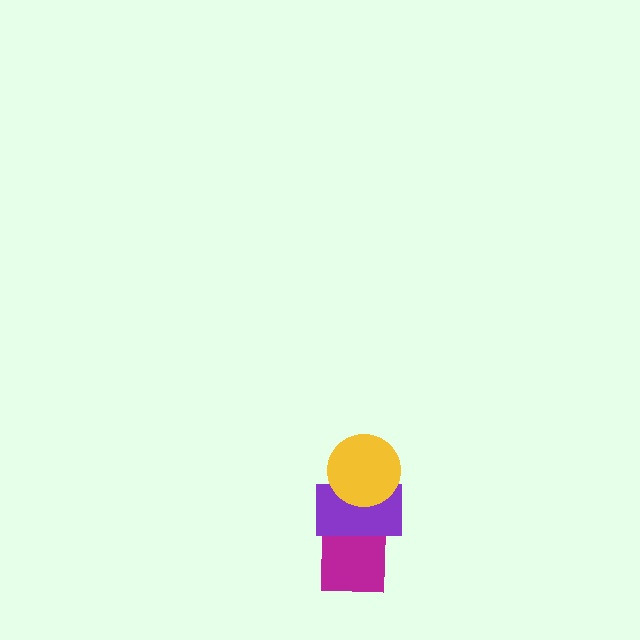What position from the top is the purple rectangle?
The purple rectangle is 2nd from the top.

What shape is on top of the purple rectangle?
The yellow circle is on top of the purple rectangle.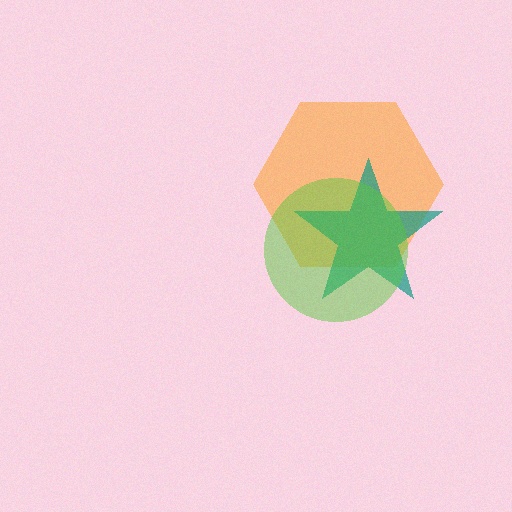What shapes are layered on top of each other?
The layered shapes are: an orange hexagon, a teal star, a lime circle.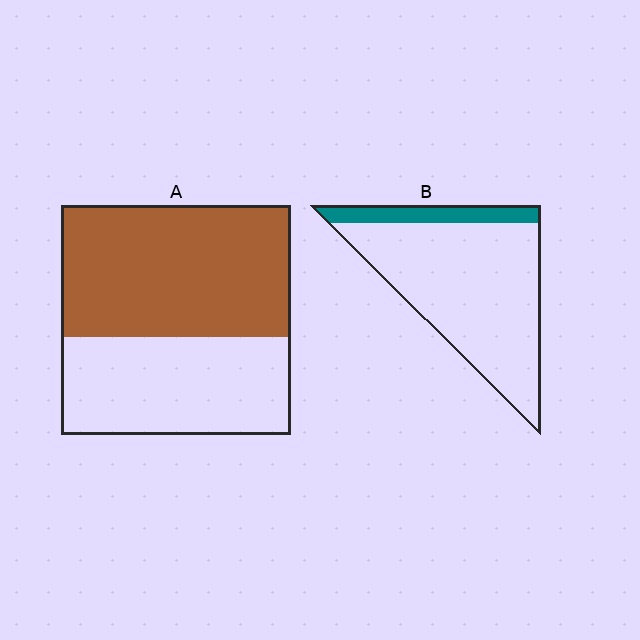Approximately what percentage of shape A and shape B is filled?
A is approximately 55% and B is approximately 15%.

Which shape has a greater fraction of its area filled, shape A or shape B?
Shape A.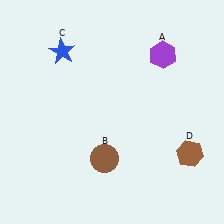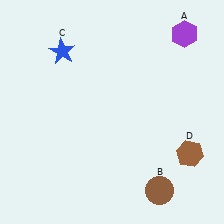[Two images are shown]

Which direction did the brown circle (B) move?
The brown circle (B) moved right.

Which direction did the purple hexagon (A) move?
The purple hexagon (A) moved right.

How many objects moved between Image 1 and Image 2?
2 objects moved between the two images.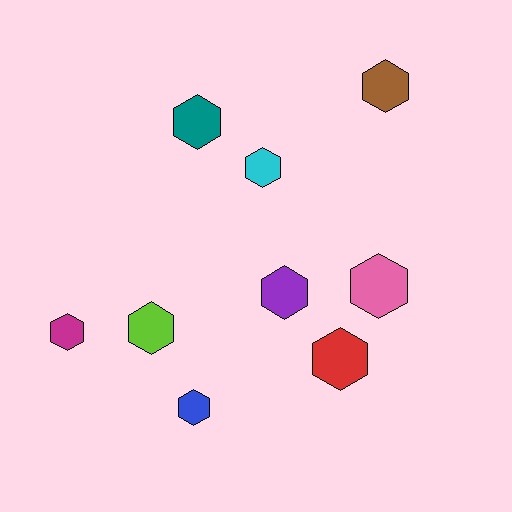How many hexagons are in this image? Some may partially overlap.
There are 9 hexagons.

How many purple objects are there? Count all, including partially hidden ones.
There is 1 purple object.